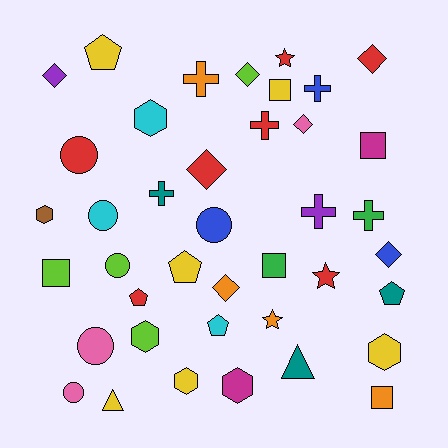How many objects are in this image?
There are 40 objects.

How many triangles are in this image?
There are 2 triangles.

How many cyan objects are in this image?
There are 3 cyan objects.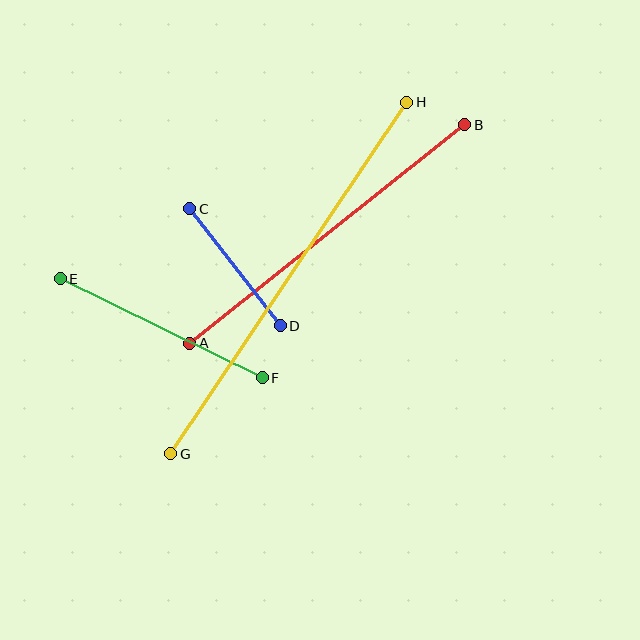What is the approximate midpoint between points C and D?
The midpoint is at approximately (235, 267) pixels.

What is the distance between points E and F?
The distance is approximately 225 pixels.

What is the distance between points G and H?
The distance is approximately 424 pixels.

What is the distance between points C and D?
The distance is approximately 148 pixels.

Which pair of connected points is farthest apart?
Points G and H are farthest apart.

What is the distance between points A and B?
The distance is approximately 351 pixels.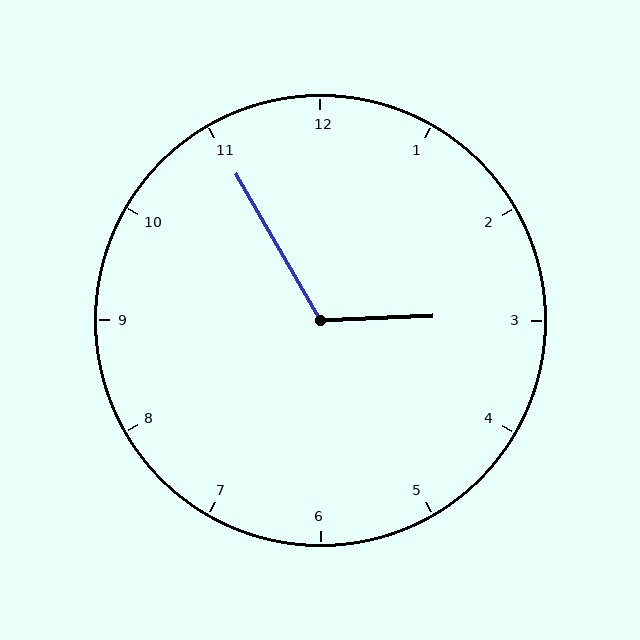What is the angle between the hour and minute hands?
Approximately 118 degrees.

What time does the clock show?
2:55.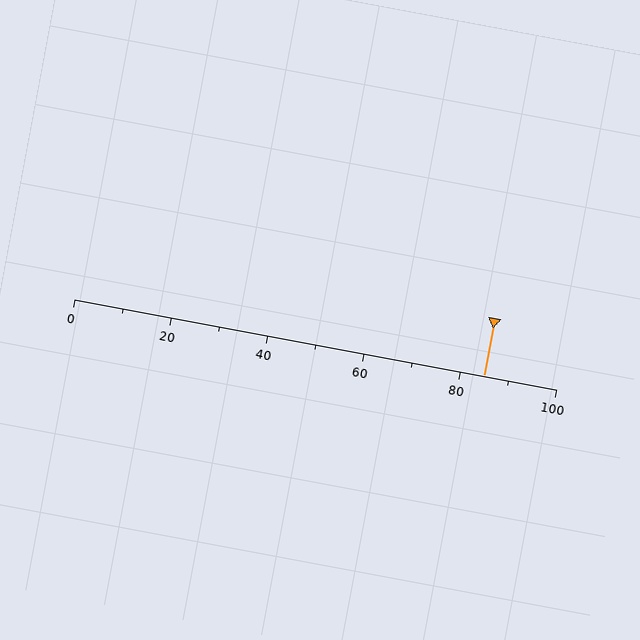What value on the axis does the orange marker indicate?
The marker indicates approximately 85.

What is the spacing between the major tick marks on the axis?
The major ticks are spaced 20 apart.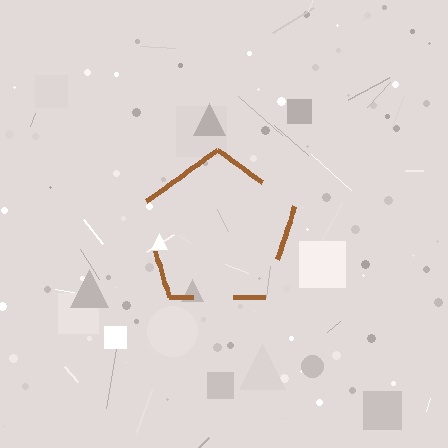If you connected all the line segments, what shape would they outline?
They would outline a pentagon.